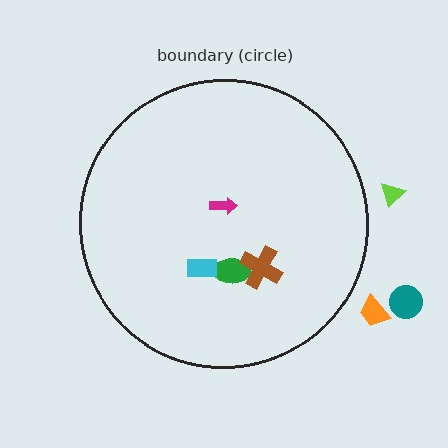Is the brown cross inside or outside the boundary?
Inside.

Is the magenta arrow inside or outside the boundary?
Inside.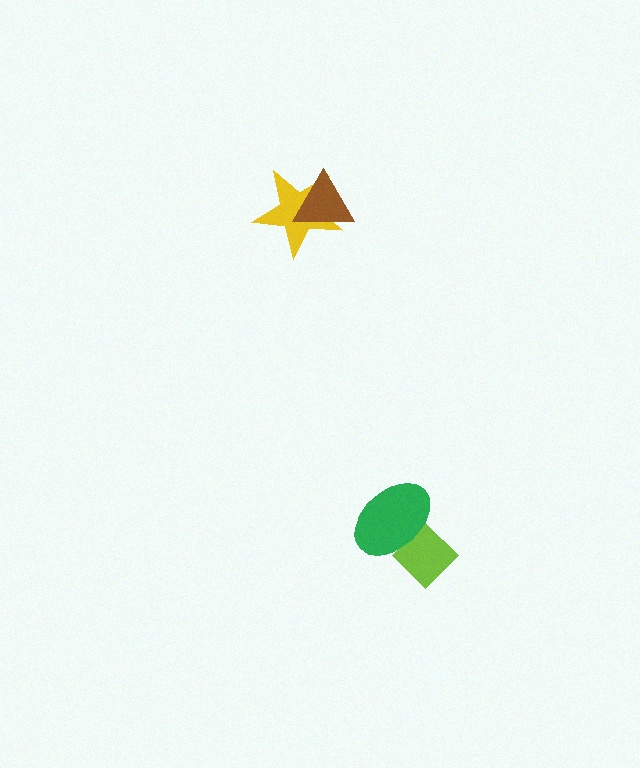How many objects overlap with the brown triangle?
1 object overlaps with the brown triangle.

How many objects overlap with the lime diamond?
1 object overlaps with the lime diamond.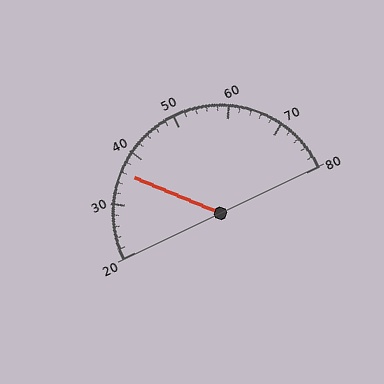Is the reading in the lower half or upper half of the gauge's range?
The reading is in the lower half of the range (20 to 80).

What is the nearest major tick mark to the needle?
The nearest major tick mark is 40.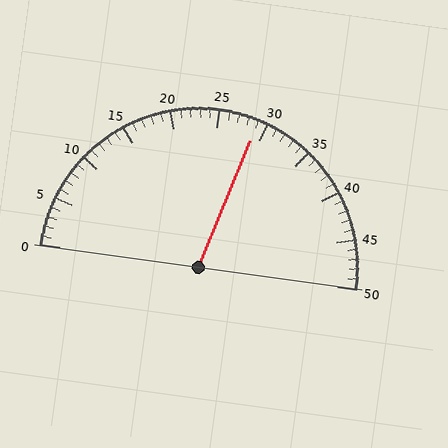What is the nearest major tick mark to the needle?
The nearest major tick mark is 30.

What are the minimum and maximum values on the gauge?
The gauge ranges from 0 to 50.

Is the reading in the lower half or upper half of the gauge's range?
The reading is in the upper half of the range (0 to 50).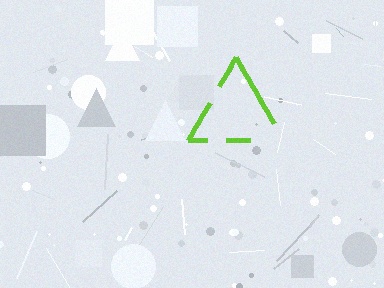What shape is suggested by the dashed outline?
The dashed outline suggests a triangle.